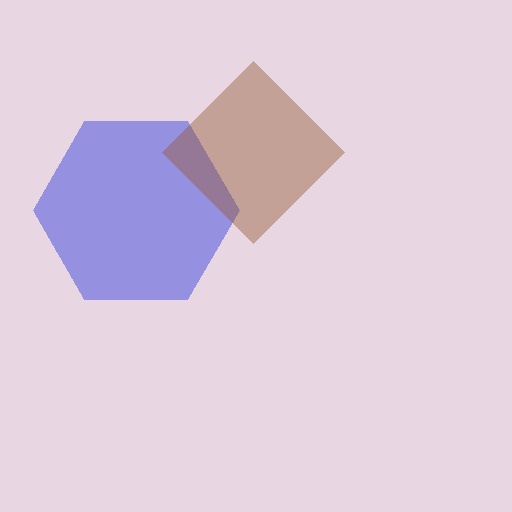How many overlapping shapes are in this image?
There are 2 overlapping shapes in the image.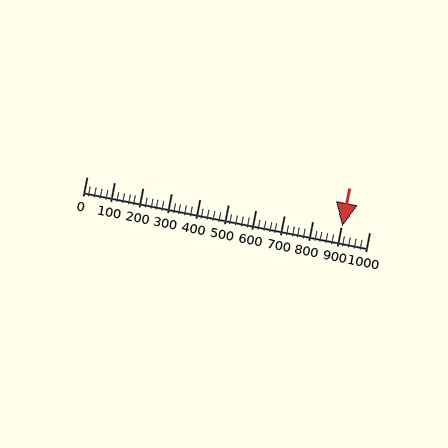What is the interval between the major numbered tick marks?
The major tick marks are spaced 100 units apart.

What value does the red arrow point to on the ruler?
The red arrow points to approximately 906.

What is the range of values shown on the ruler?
The ruler shows values from 0 to 1000.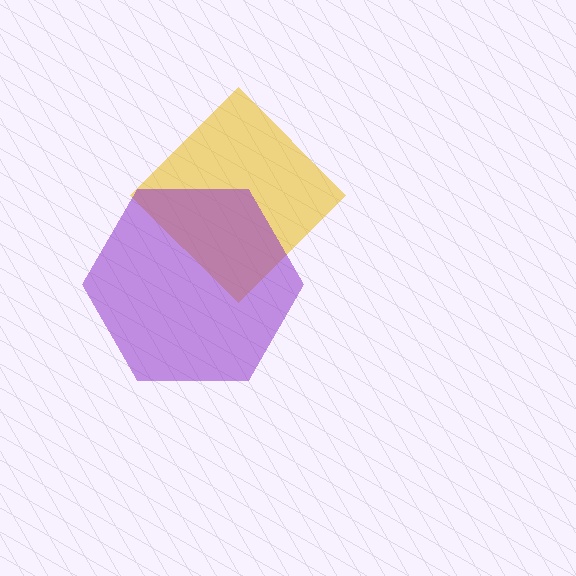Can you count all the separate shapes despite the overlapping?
Yes, there are 2 separate shapes.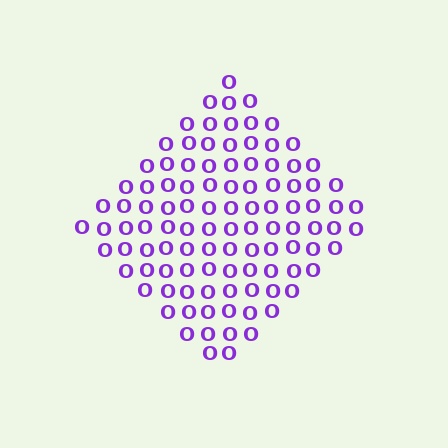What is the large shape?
The large shape is a diamond.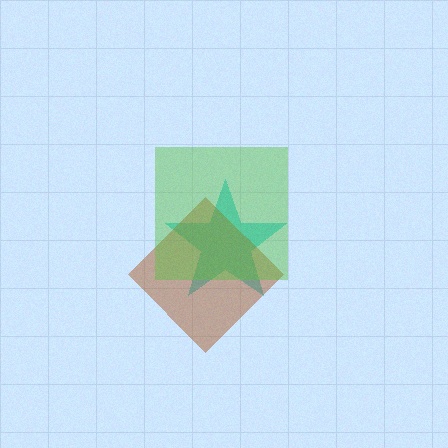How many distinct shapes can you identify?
There are 3 distinct shapes: a cyan star, a brown diamond, a lime square.